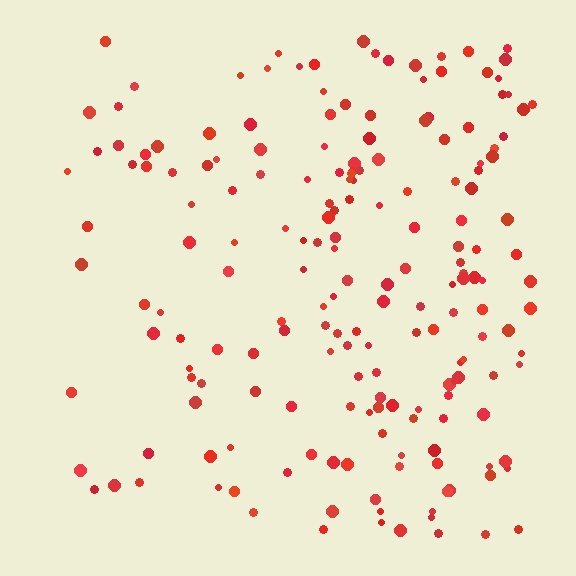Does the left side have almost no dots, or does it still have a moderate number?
Still a moderate number, just noticeably fewer than the right.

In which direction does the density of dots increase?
From left to right, with the right side densest.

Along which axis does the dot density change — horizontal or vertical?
Horizontal.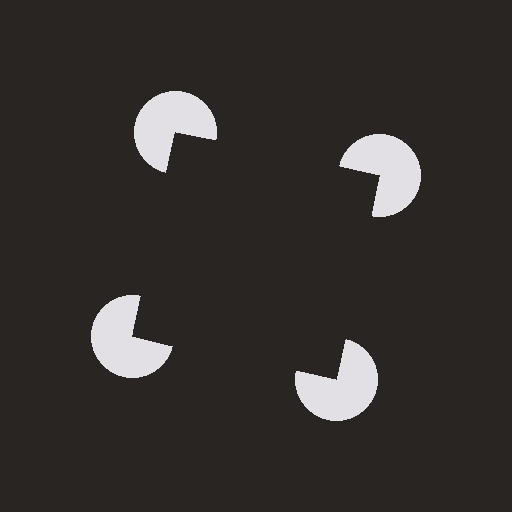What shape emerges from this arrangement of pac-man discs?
An illusory square — its edges are inferred from the aligned wedge cuts in the pac-man discs, not physically drawn.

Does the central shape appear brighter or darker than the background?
It typically appears slightly darker than the background, even though no actual brightness change is drawn.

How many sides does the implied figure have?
4 sides.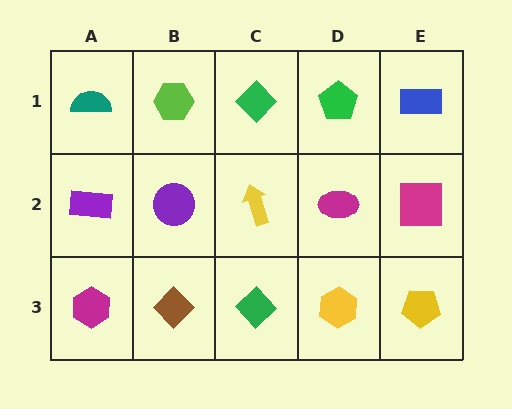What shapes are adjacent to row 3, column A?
A purple rectangle (row 2, column A), a brown diamond (row 3, column B).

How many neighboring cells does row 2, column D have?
4.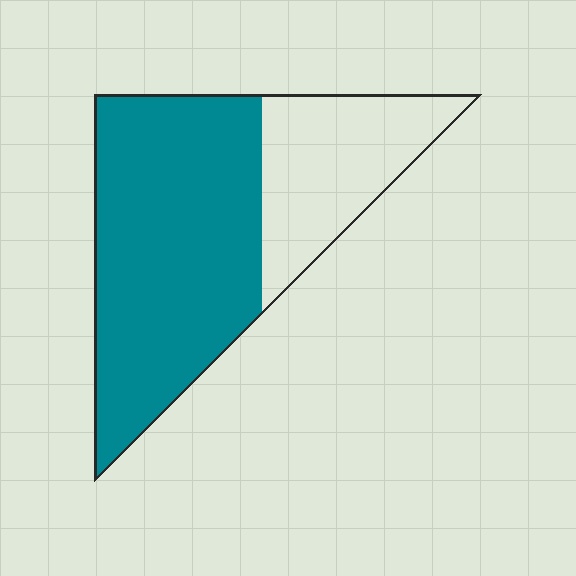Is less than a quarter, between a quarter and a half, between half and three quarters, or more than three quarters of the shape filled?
Between half and three quarters.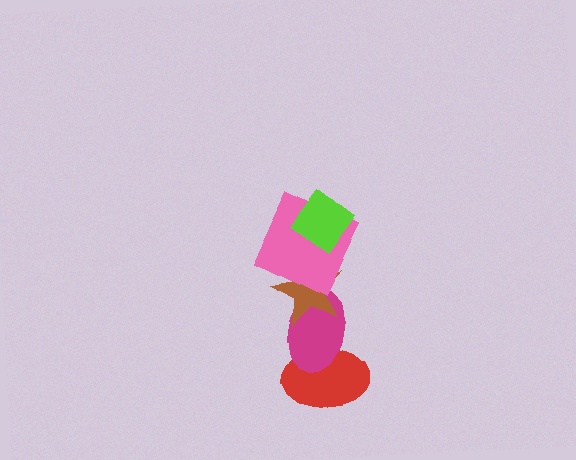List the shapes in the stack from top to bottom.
From top to bottom: the lime diamond, the pink square, the brown star, the magenta ellipse, the red ellipse.